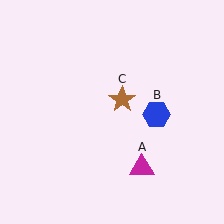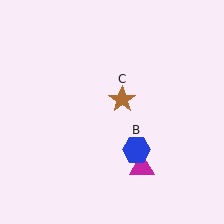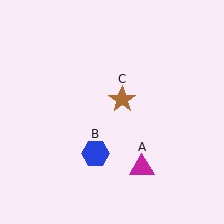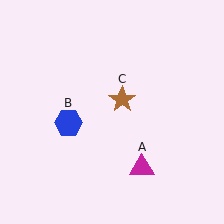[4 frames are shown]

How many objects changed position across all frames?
1 object changed position: blue hexagon (object B).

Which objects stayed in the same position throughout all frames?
Magenta triangle (object A) and brown star (object C) remained stationary.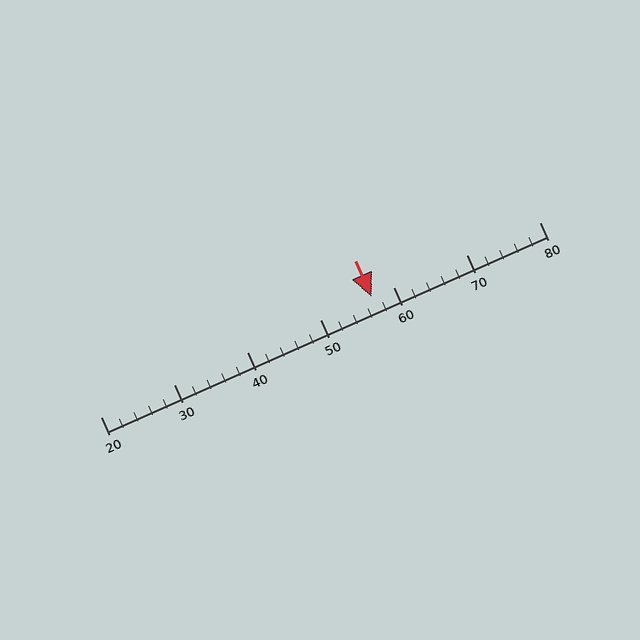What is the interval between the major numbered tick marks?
The major tick marks are spaced 10 units apart.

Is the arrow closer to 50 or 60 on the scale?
The arrow is closer to 60.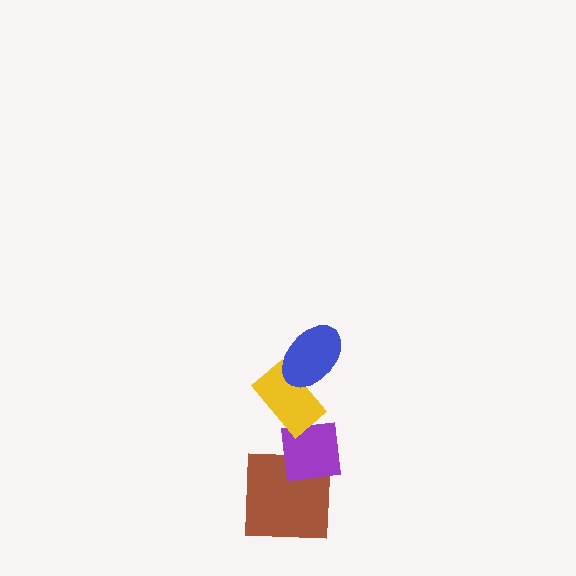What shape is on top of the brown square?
The purple square is on top of the brown square.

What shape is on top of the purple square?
The yellow rectangle is on top of the purple square.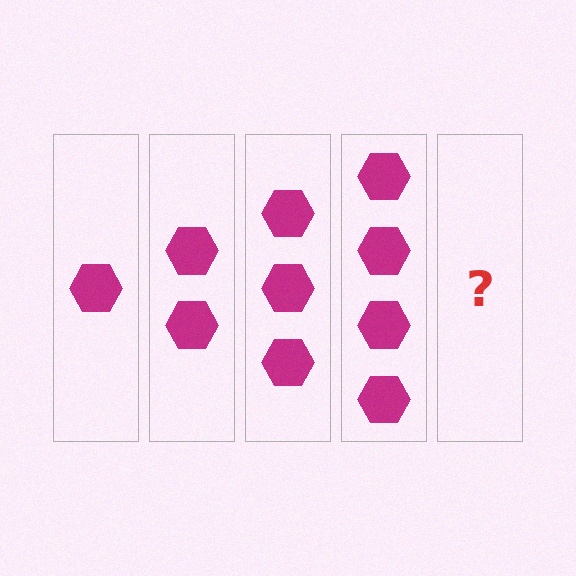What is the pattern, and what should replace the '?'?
The pattern is that each step adds one more hexagon. The '?' should be 5 hexagons.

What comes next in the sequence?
The next element should be 5 hexagons.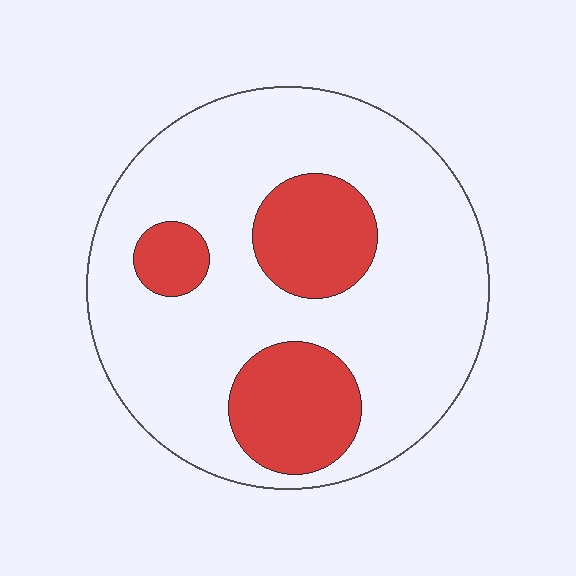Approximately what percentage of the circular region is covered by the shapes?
Approximately 25%.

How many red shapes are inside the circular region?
3.